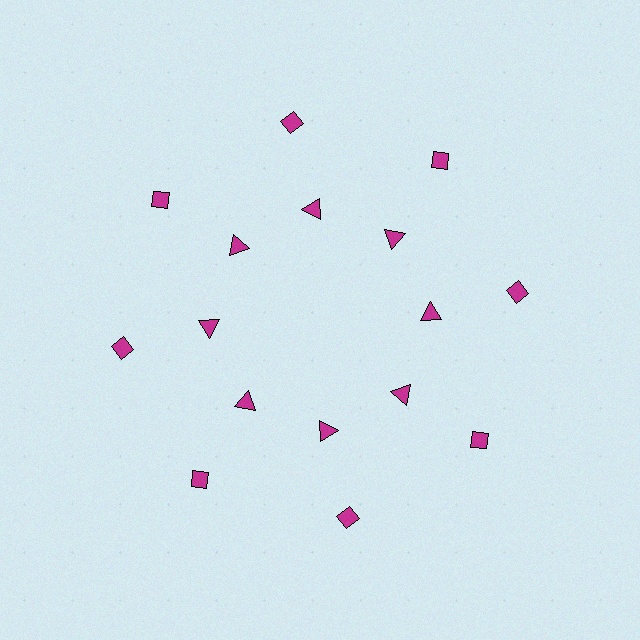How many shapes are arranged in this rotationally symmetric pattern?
There are 16 shapes, arranged in 8 groups of 2.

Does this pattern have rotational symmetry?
Yes, this pattern has 8-fold rotational symmetry. It looks the same after rotating 45 degrees around the center.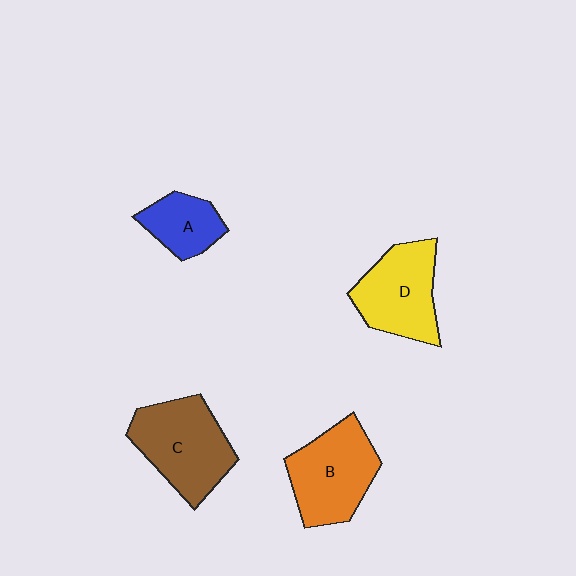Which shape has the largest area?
Shape C (brown).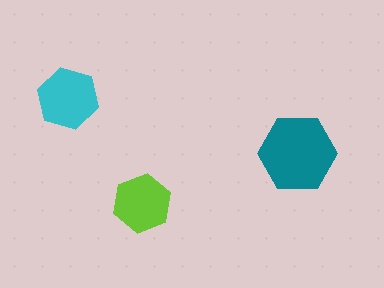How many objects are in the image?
There are 3 objects in the image.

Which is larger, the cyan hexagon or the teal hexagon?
The teal one.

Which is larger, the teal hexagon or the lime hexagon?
The teal one.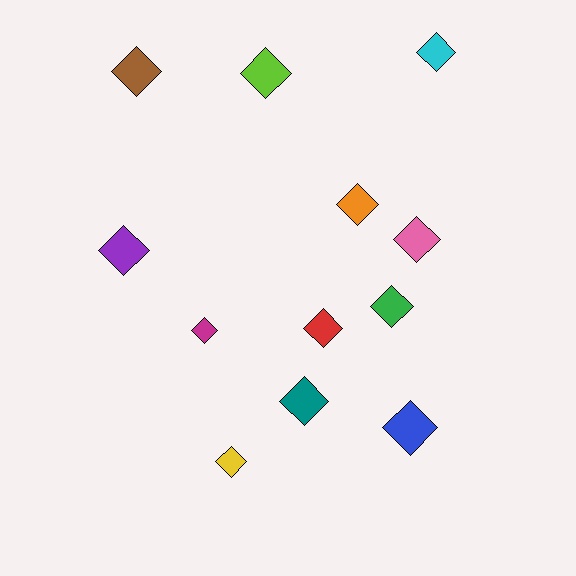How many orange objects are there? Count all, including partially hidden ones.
There is 1 orange object.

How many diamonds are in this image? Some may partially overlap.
There are 12 diamonds.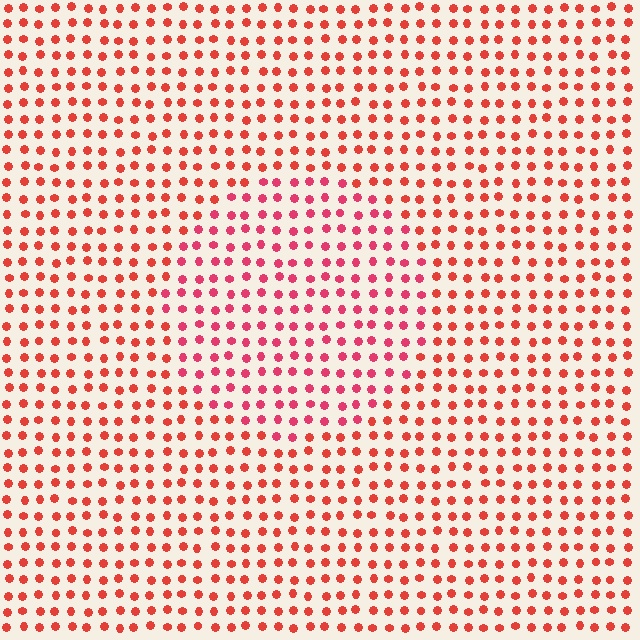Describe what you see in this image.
The image is filled with small red elements in a uniform arrangement. A circle-shaped region is visible where the elements are tinted to a slightly different hue, forming a subtle color boundary.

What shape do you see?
I see a circle.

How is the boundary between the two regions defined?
The boundary is defined purely by a slight shift in hue (about 21 degrees). Spacing, size, and orientation are identical on both sides.